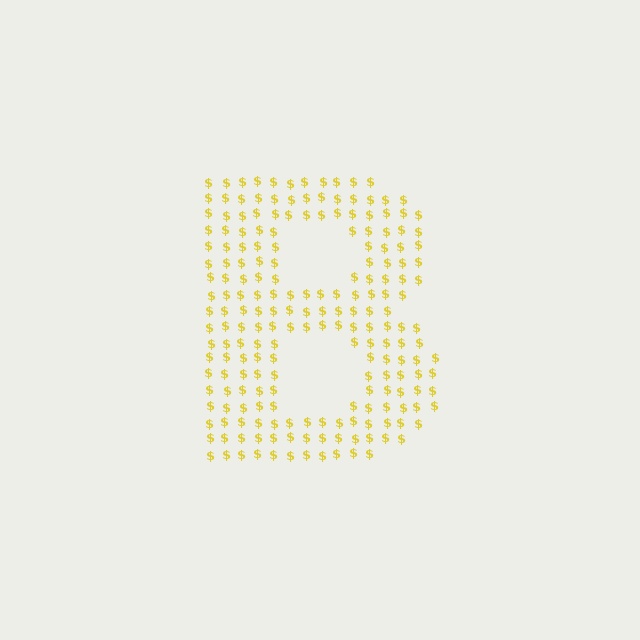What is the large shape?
The large shape is the letter B.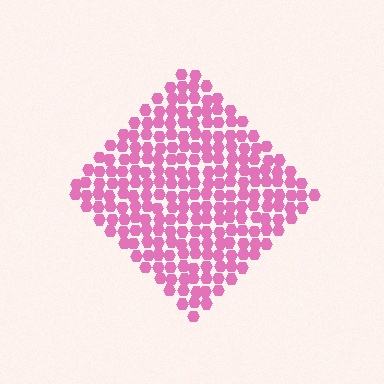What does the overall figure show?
The overall figure shows a diamond.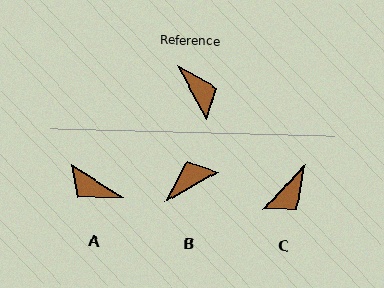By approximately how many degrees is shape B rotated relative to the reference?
Approximately 91 degrees counter-clockwise.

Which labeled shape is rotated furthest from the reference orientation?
A, about 151 degrees away.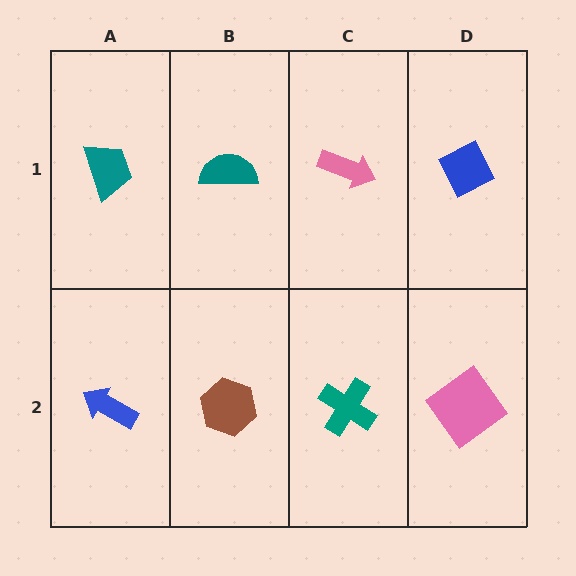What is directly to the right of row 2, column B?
A teal cross.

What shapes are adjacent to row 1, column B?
A brown hexagon (row 2, column B), a teal trapezoid (row 1, column A), a pink arrow (row 1, column C).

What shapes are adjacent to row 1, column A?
A blue arrow (row 2, column A), a teal semicircle (row 1, column B).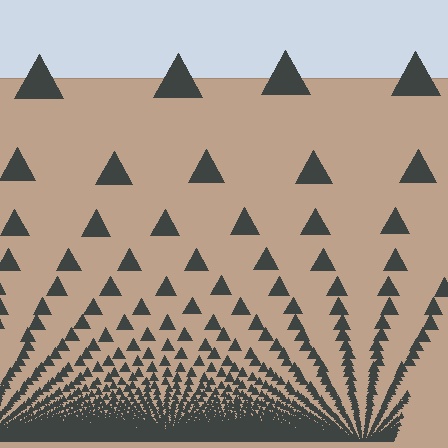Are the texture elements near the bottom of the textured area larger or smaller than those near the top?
Smaller. The gradient is inverted — elements near the bottom are smaller and denser.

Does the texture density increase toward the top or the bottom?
Density increases toward the bottom.